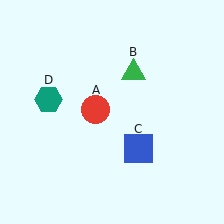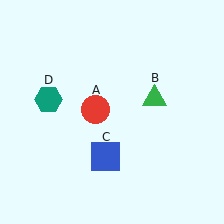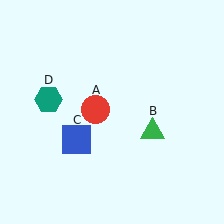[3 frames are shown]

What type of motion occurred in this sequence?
The green triangle (object B), blue square (object C) rotated clockwise around the center of the scene.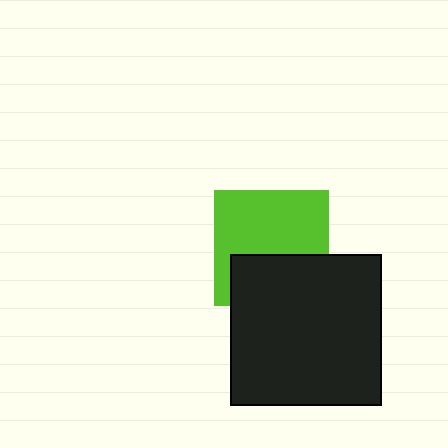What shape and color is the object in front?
The object in front is a black square.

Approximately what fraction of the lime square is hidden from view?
Roughly 39% of the lime square is hidden behind the black square.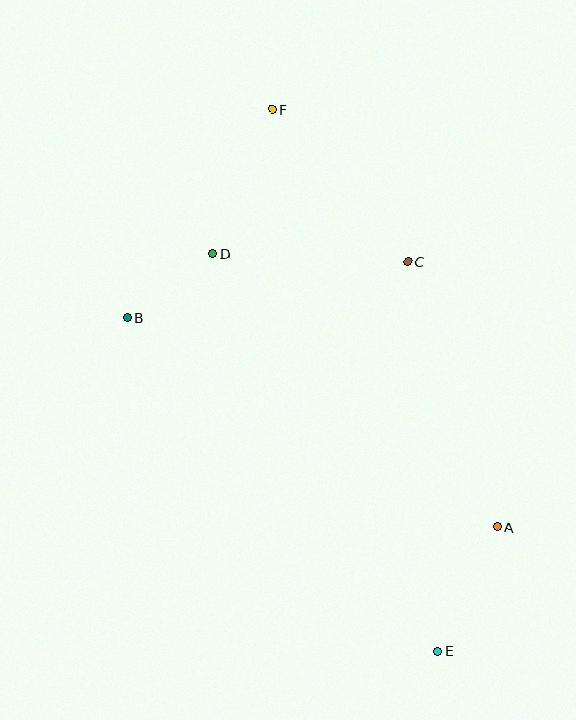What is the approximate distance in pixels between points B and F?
The distance between B and F is approximately 254 pixels.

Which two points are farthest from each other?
Points E and F are farthest from each other.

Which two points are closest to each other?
Points B and D are closest to each other.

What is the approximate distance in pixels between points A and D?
The distance between A and D is approximately 395 pixels.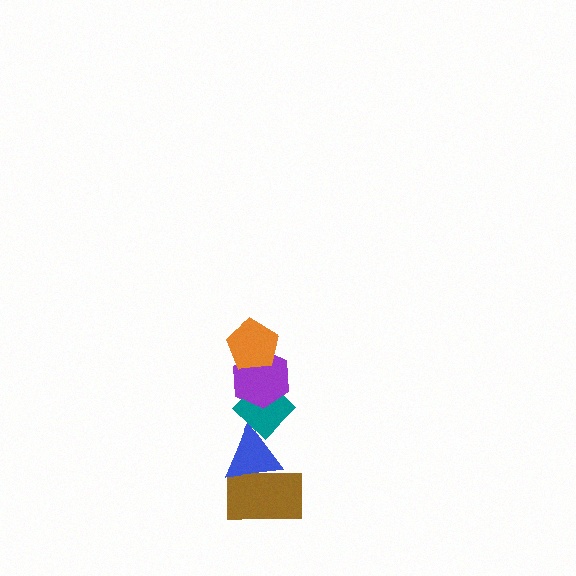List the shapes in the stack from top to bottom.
From top to bottom: the orange pentagon, the purple hexagon, the teal diamond, the blue triangle, the brown rectangle.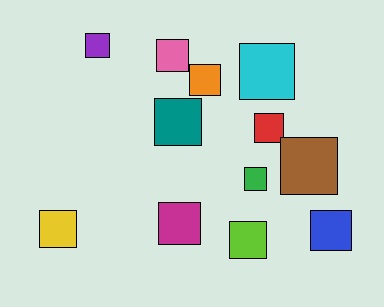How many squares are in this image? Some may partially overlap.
There are 12 squares.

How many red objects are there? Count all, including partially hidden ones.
There is 1 red object.